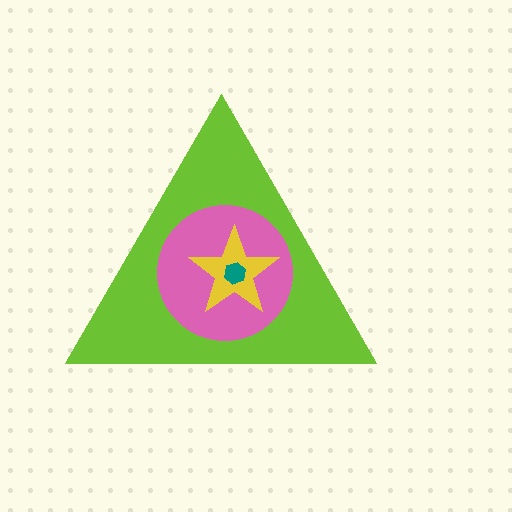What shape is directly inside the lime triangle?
The pink circle.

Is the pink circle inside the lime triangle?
Yes.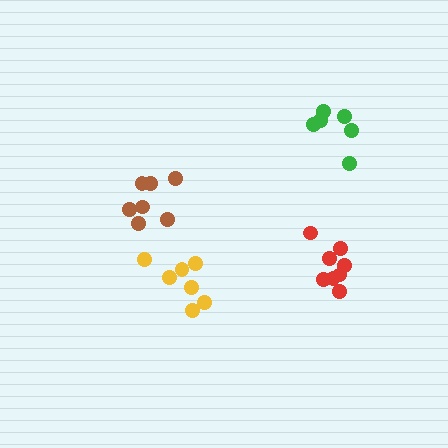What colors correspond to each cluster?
The clusters are colored: green, brown, yellow, red.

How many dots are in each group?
Group 1: 6 dots, Group 2: 7 dots, Group 3: 7 dots, Group 4: 8 dots (28 total).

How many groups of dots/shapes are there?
There are 4 groups.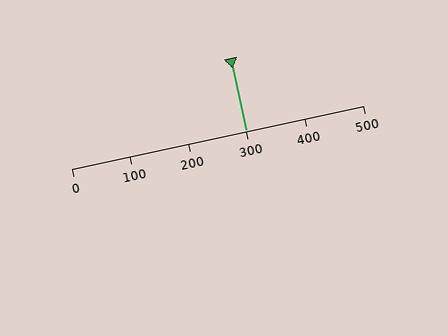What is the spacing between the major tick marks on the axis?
The major ticks are spaced 100 apart.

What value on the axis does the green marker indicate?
The marker indicates approximately 300.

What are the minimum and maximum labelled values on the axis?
The axis runs from 0 to 500.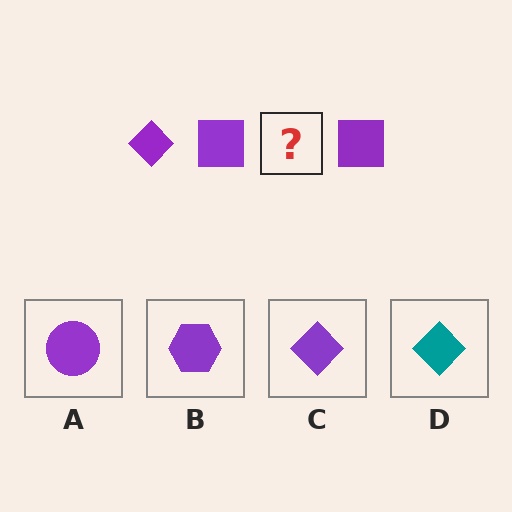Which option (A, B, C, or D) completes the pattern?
C.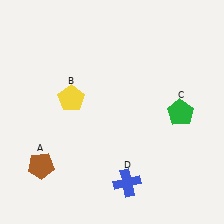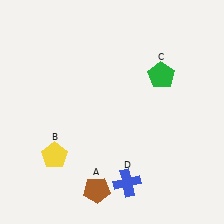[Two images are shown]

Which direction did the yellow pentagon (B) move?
The yellow pentagon (B) moved down.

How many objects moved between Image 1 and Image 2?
3 objects moved between the two images.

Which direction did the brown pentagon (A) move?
The brown pentagon (A) moved right.